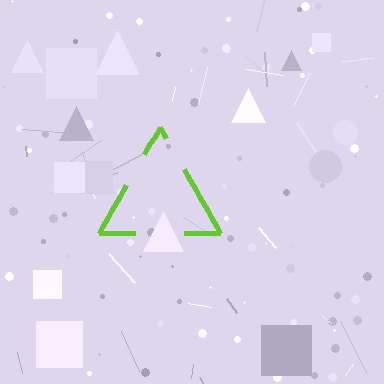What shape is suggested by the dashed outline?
The dashed outline suggests a triangle.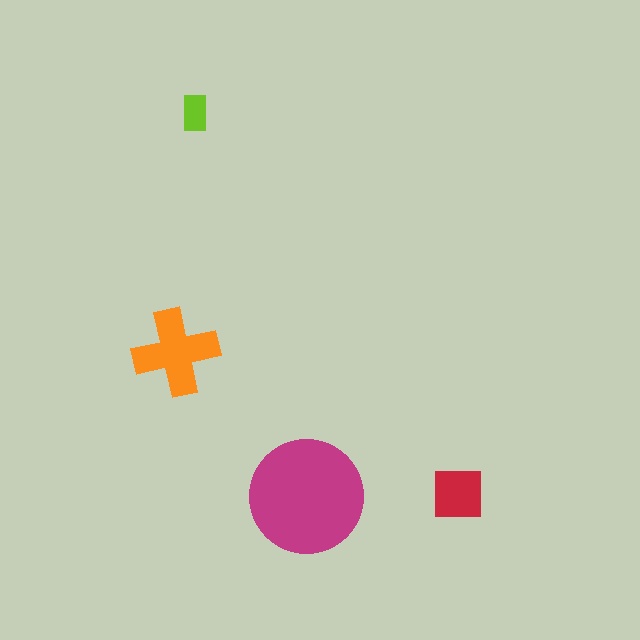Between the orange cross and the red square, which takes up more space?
The orange cross.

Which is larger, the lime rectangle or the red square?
The red square.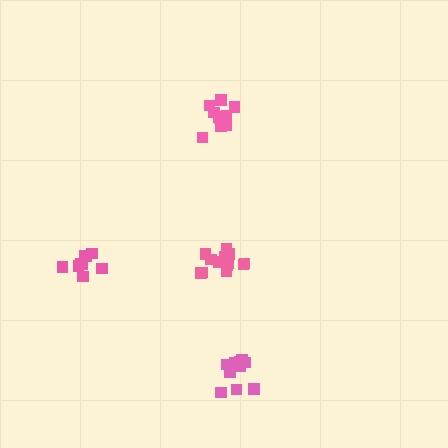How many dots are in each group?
Group 1: 10 dots, Group 2: 14 dots, Group 3: 13 dots, Group 4: 9 dots (46 total).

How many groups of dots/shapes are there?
There are 4 groups.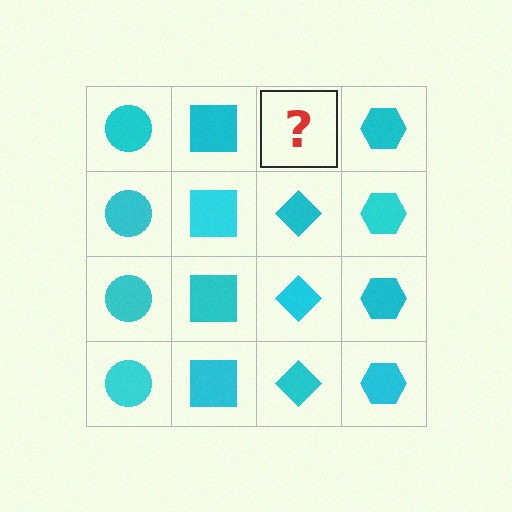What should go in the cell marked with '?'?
The missing cell should contain a cyan diamond.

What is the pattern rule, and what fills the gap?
The rule is that each column has a consistent shape. The gap should be filled with a cyan diamond.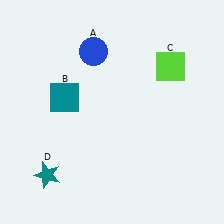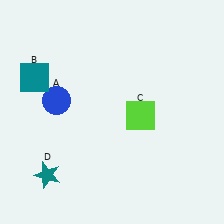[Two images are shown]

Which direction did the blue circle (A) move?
The blue circle (A) moved down.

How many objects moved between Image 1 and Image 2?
3 objects moved between the two images.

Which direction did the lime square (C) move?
The lime square (C) moved down.